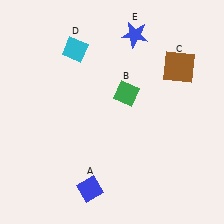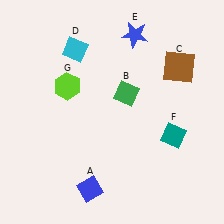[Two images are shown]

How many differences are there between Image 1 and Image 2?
There are 2 differences between the two images.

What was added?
A teal diamond (F), a lime hexagon (G) were added in Image 2.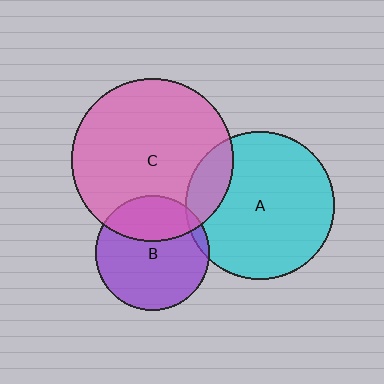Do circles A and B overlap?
Yes.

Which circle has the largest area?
Circle C (pink).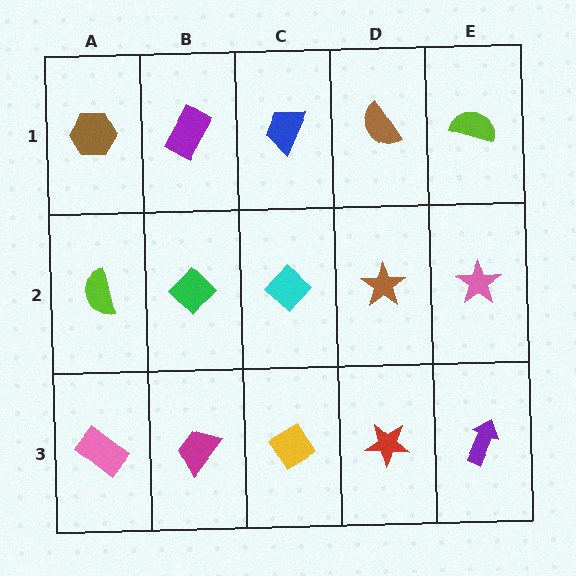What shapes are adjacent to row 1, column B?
A green diamond (row 2, column B), a brown hexagon (row 1, column A), a blue trapezoid (row 1, column C).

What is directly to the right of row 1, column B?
A blue trapezoid.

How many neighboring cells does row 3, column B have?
3.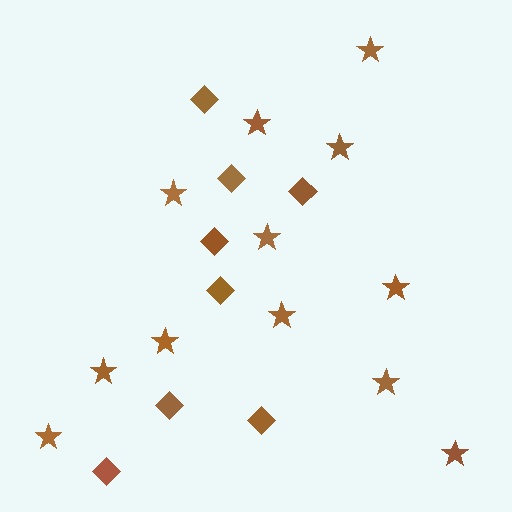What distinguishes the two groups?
There are 2 groups: one group of diamonds (8) and one group of stars (12).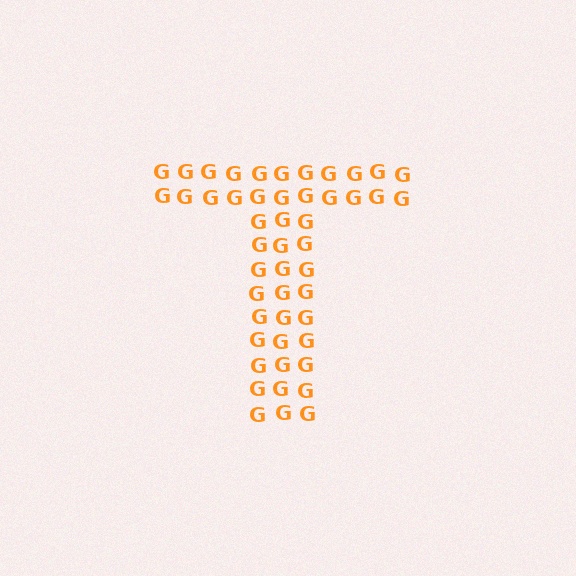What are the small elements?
The small elements are letter G's.